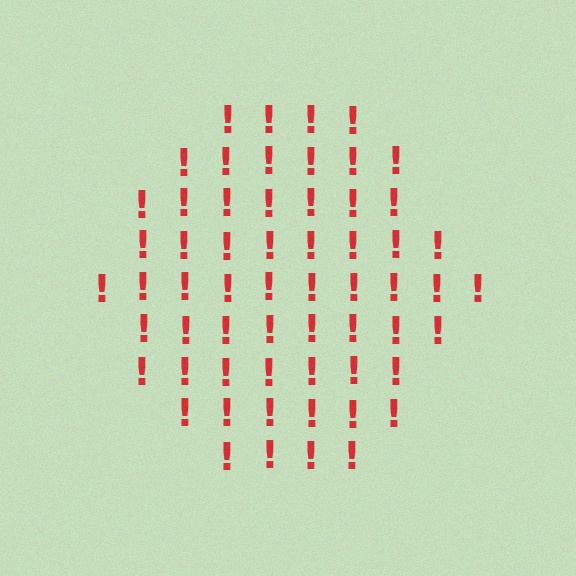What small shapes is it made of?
It is made of small exclamation marks.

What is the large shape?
The large shape is a hexagon.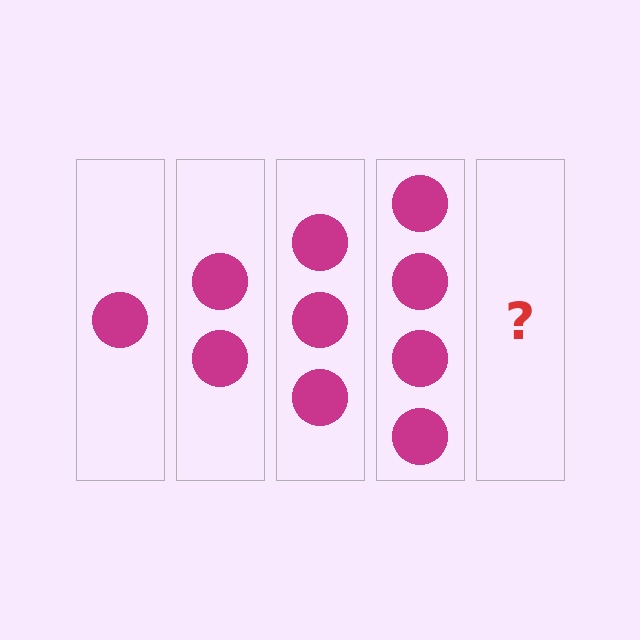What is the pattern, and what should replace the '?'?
The pattern is that each step adds one more circle. The '?' should be 5 circles.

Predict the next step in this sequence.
The next step is 5 circles.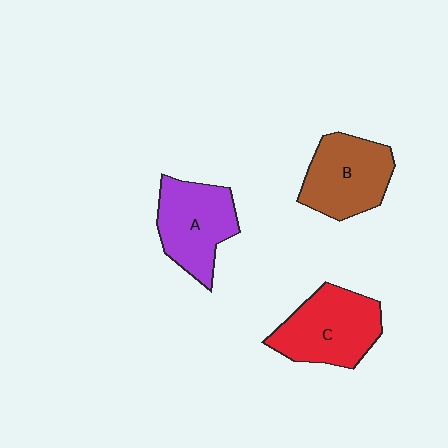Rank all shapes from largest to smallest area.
From largest to smallest: C (red), B (brown), A (purple).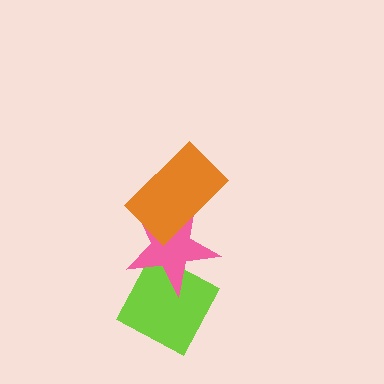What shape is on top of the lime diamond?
The pink star is on top of the lime diamond.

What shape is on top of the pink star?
The orange rectangle is on top of the pink star.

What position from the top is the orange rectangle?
The orange rectangle is 1st from the top.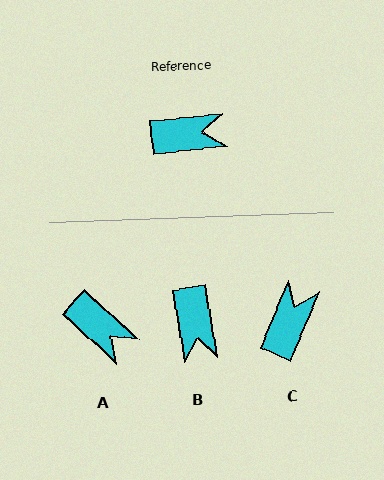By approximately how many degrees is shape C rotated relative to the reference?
Approximately 61 degrees counter-clockwise.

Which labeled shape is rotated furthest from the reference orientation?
B, about 87 degrees away.